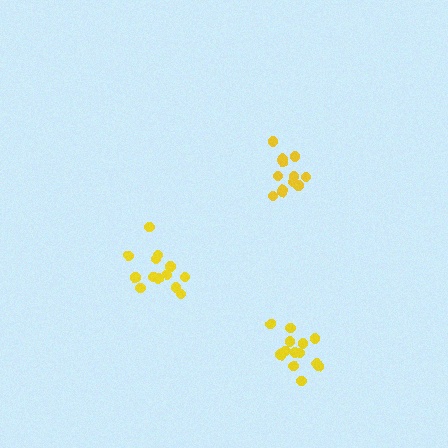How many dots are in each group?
Group 1: 13 dots, Group 2: 13 dots, Group 3: 14 dots (40 total).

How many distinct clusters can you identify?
There are 3 distinct clusters.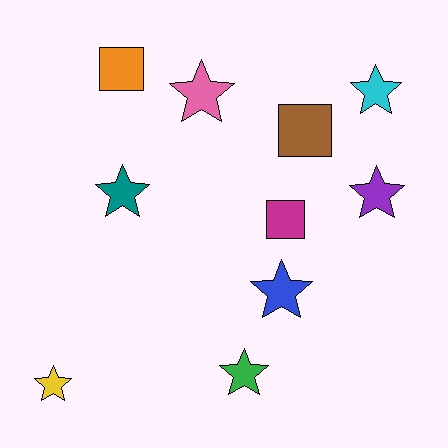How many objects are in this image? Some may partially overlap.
There are 10 objects.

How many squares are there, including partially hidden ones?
There are 3 squares.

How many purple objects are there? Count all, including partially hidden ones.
There is 1 purple object.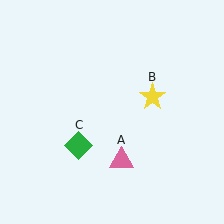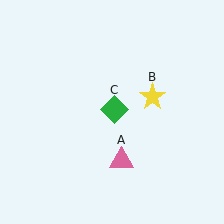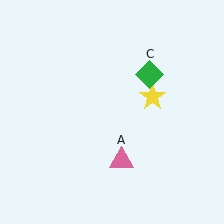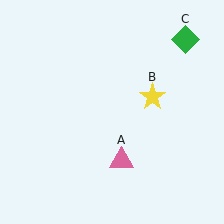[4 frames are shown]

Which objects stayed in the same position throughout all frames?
Pink triangle (object A) and yellow star (object B) remained stationary.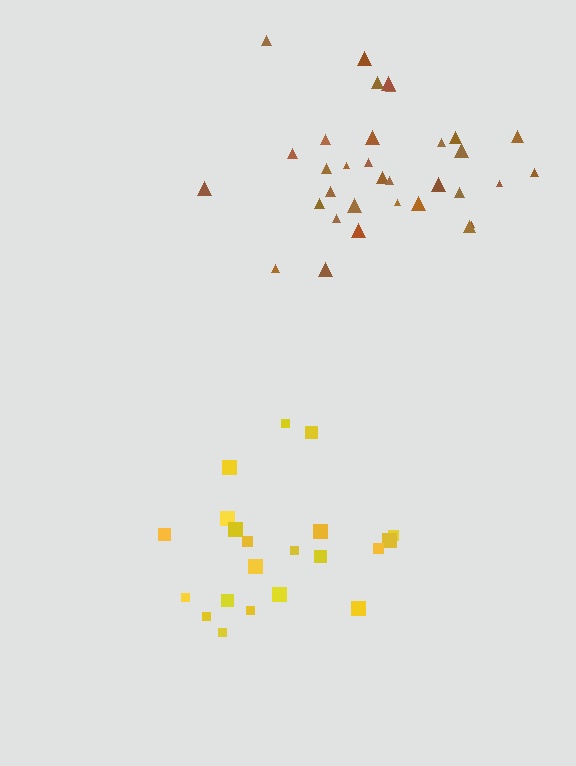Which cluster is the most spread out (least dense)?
Yellow.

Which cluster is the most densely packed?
Brown.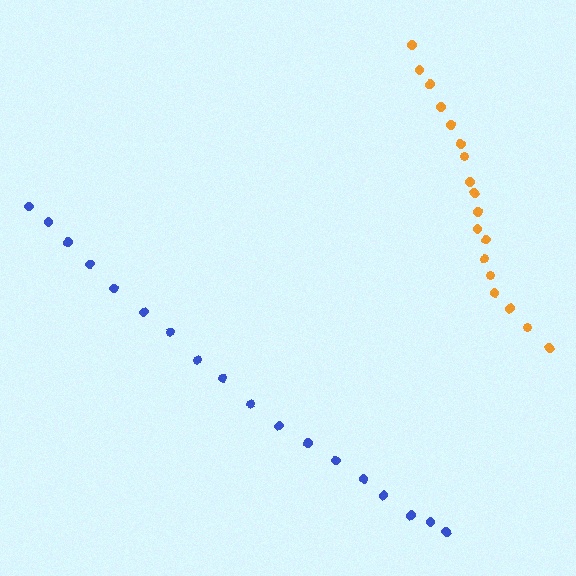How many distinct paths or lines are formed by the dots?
There are 2 distinct paths.